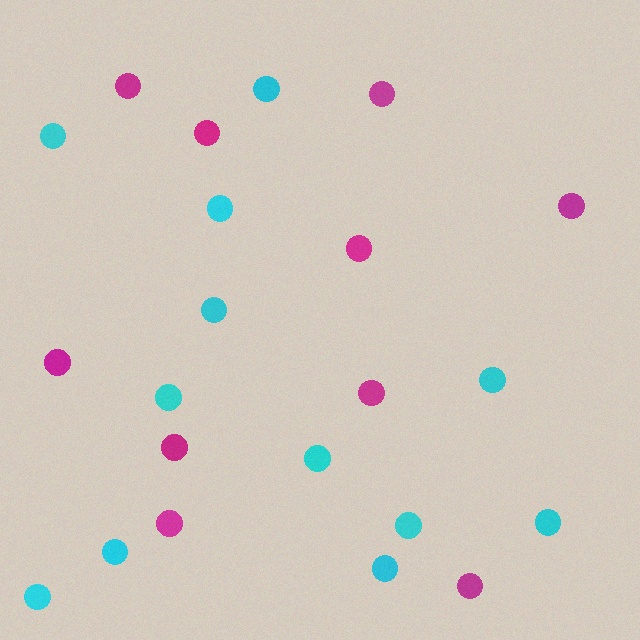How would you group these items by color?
There are 2 groups: one group of magenta circles (10) and one group of cyan circles (12).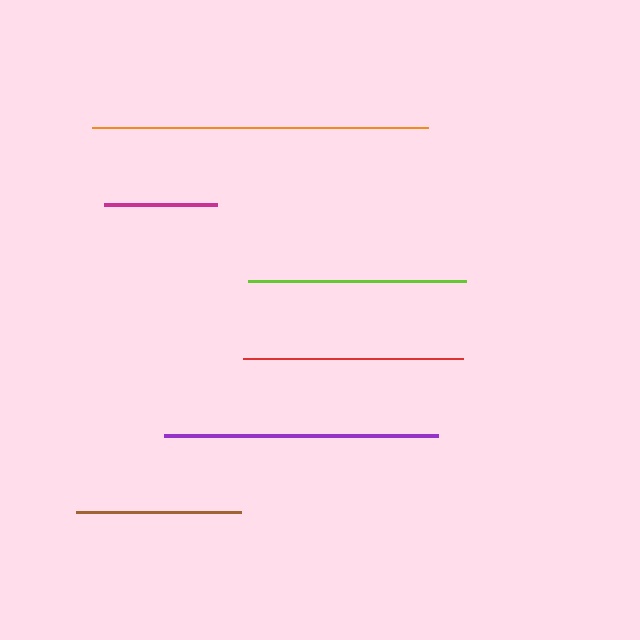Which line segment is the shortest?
The magenta line is the shortest at approximately 113 pixels.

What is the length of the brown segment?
The brown segment is approximately 165 pixels long.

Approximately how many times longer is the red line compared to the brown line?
The red line is approximately 1.3 times the length of the brown line.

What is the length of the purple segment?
The purple segment is approximately 275 pixels long.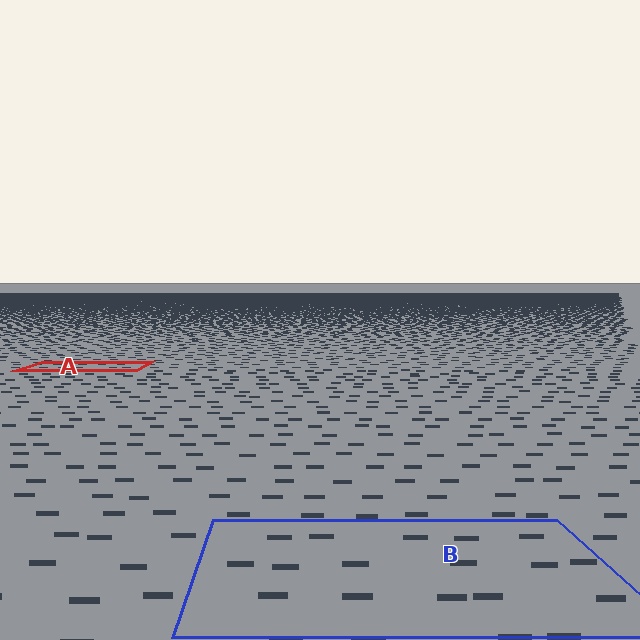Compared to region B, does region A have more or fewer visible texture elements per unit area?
Region A has more texture elements per unit area — they are packed more densely because it is farther away.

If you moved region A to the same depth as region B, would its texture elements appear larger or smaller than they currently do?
They would appear larger. At a closer depth, the same texture elements are projected at a bigger on-screen size.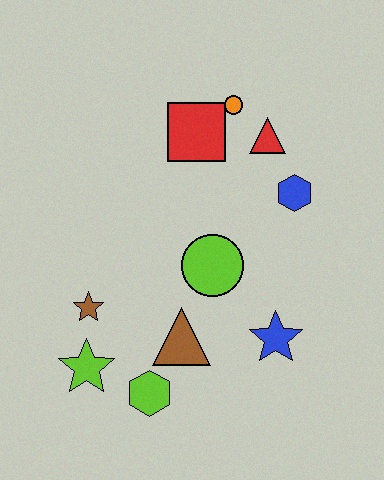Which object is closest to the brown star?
The lime star is closest to the brown star.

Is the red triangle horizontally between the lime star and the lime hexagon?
No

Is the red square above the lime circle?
Yes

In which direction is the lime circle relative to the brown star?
The lime circle is to the right of the brown star.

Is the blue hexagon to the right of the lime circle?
Yes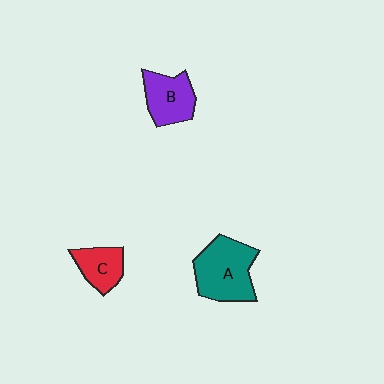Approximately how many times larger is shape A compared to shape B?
Approximately 1.4 times.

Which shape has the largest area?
Shape A (teal).